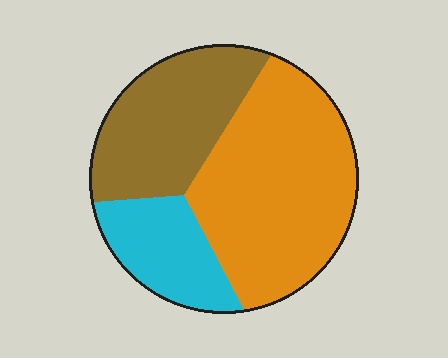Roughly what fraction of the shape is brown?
Brown takes up about one third (1/3) of the shape.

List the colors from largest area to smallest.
From largest to smallest: orange, brown, cyan.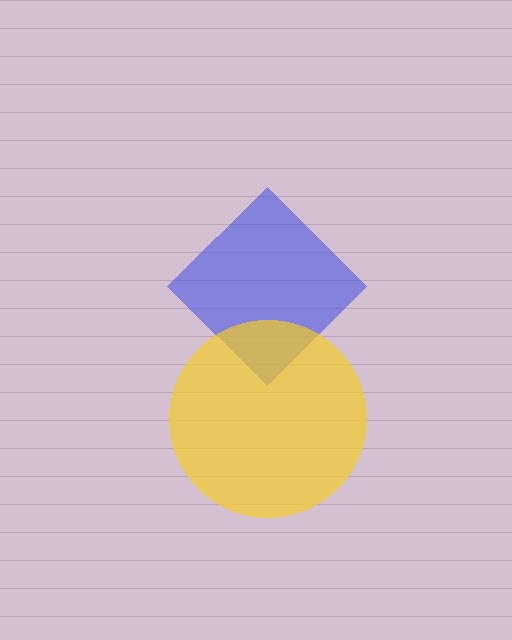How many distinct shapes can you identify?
There are 2 distinct shapes: a blue diamond, a yellow circle.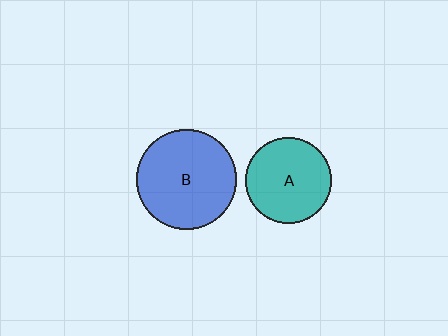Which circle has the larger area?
Circle B (blue).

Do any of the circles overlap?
No, none of the circles overlap.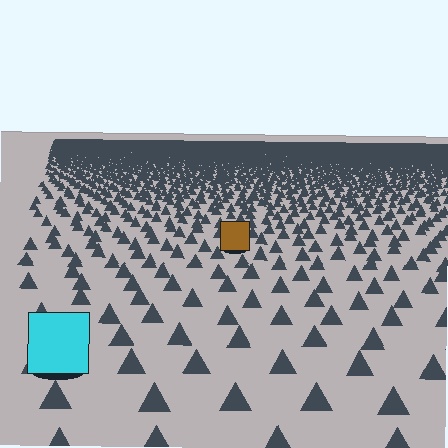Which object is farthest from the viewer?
The brown square is farthest from the viewer. It appears smaller and the ground texture around it is denser.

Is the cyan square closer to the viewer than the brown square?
Yes. The cyan square is closer — you can tell from the texture gradient: the ground texture is coarser near it.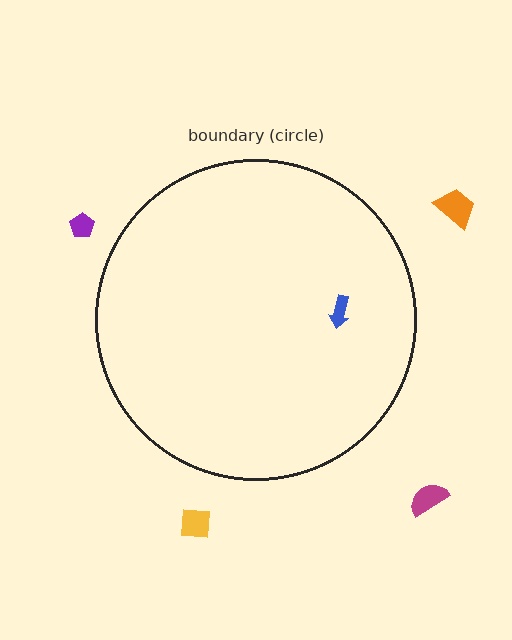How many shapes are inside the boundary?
1 inside, 4 outside.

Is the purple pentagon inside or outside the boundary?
Outside.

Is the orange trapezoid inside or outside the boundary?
Outside.